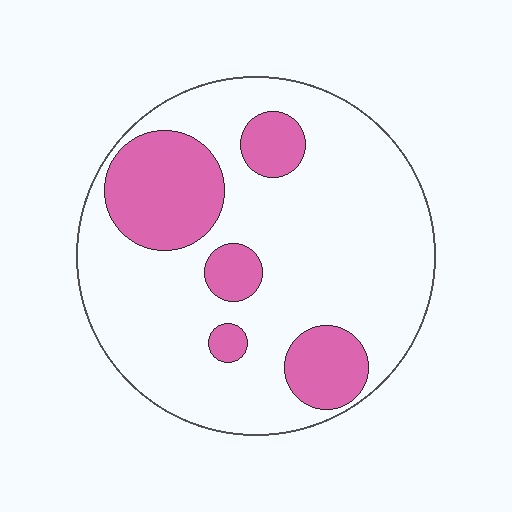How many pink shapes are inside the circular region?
5.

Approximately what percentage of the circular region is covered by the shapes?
Approximately 25%.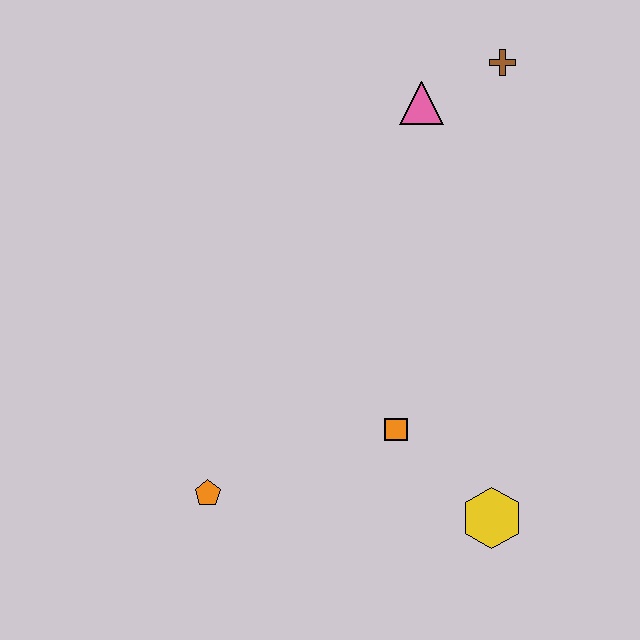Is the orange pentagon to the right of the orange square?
No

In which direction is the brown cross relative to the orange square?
The brown cross is above the orange square.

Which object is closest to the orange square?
The yellow hexagon is closest to the orange square.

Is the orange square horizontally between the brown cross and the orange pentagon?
Yes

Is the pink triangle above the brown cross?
No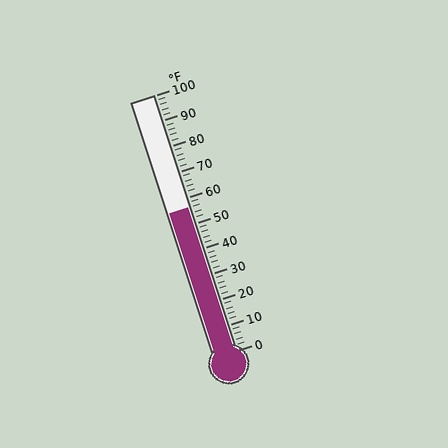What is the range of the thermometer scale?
The thermometer scale ranges from 0°F to 100°F.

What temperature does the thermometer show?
The thermometer shows approximately 56°F.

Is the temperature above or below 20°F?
The temperature is above 20°F.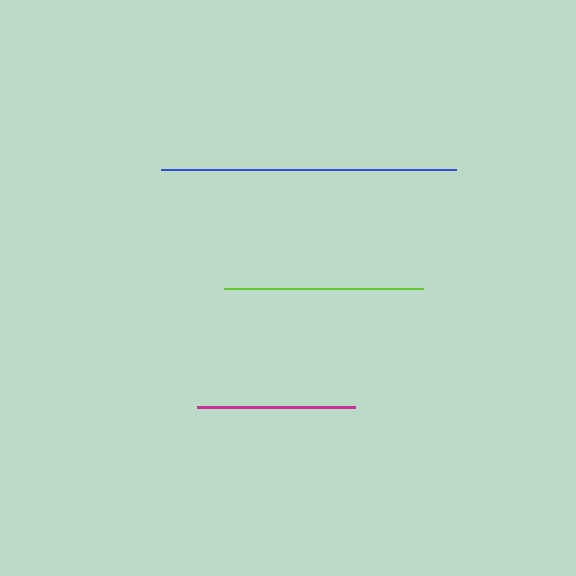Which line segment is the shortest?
The magenta line is the shortest at approximately 158 pixels.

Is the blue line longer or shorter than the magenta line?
The blue line is longer than the magenta line.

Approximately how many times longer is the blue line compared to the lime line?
The blue line is approximately 1.5 times the length of the lime line.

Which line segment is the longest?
The blue line is the longest at approximately 295 pixels.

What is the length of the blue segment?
The blue segment is approximately 295 pixels long.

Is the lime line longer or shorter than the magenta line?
The lime line is longer than the magenta line.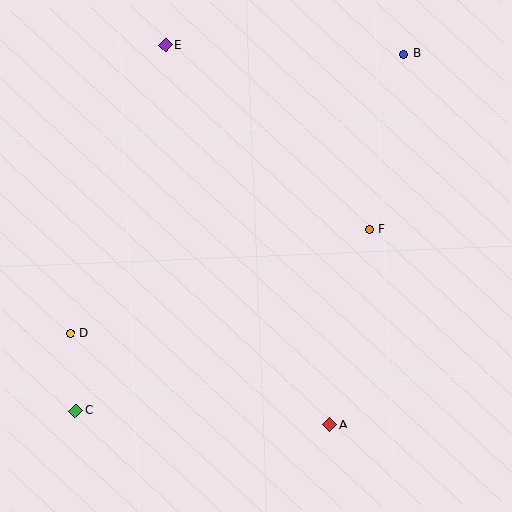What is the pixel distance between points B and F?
The distance between B and F is 179 pixels.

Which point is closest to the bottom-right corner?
Point A is closest to the bottom-right corner.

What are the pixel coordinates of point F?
Point F is at (369, 230).